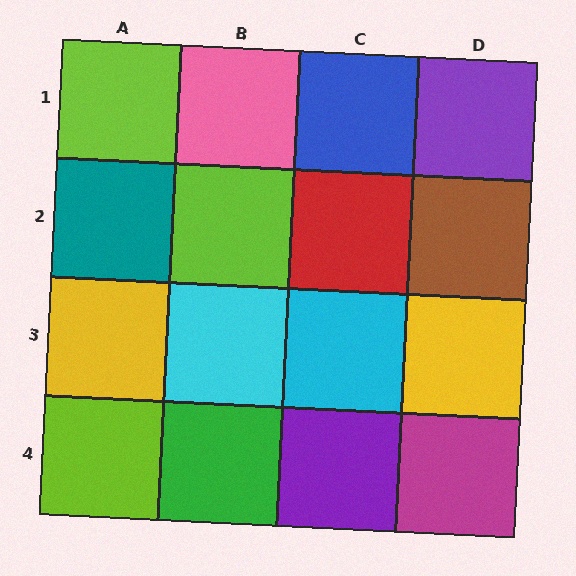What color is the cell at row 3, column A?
Yellow.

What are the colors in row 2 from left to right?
Teal, lime, red, brown.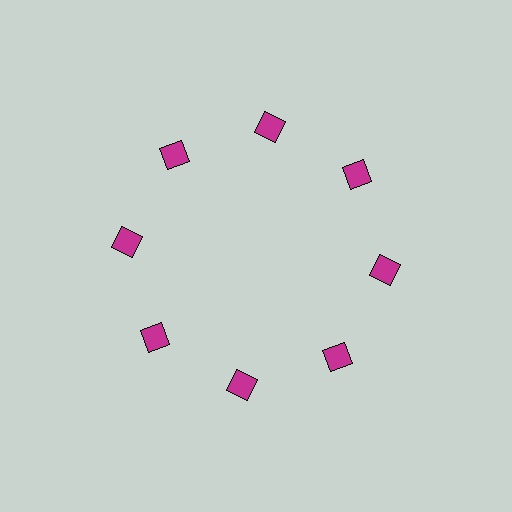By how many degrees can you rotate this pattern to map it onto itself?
The pattern maps onto itself every 45 degrees of rotation.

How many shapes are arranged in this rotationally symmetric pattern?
There are 8 shapes, arranged in 8 groups of 1.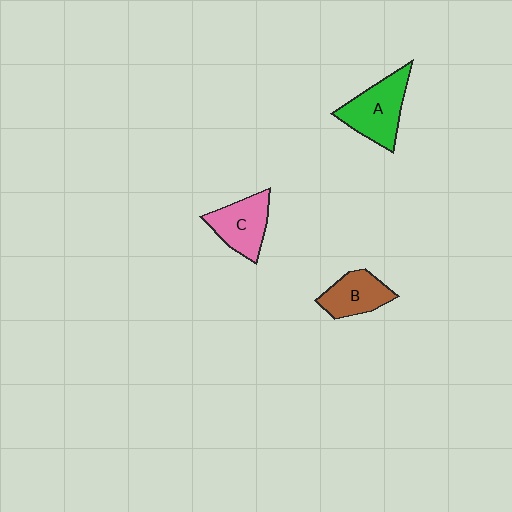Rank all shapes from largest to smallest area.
From largest to smallest: A (green), C (pink), B (brown).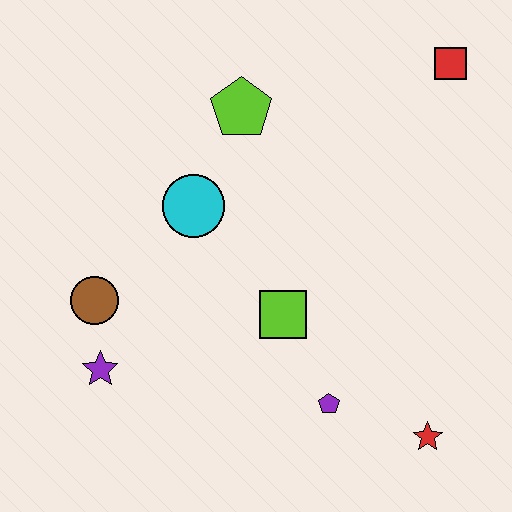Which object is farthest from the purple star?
The red square is farthest from the purple star.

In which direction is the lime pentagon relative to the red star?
The lime pentagon is above the red star.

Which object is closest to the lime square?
The purple pentagon is closest to the lime square.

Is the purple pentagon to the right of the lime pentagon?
Yes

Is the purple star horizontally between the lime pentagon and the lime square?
No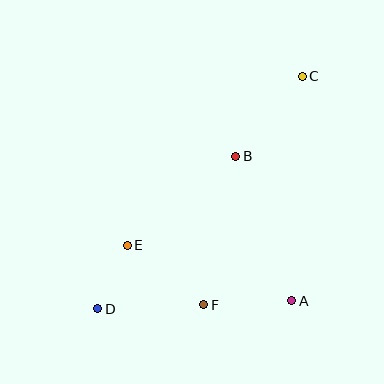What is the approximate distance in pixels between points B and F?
The distance between B and F is approximately 152 pixels.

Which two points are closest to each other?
Points D and E are closest to each other.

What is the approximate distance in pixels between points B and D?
The distance between B and D is approximately 205 pixels.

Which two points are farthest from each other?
Points C and D are farthest from each other.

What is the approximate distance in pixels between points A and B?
The distance between A and B is approximately 155 pixels.